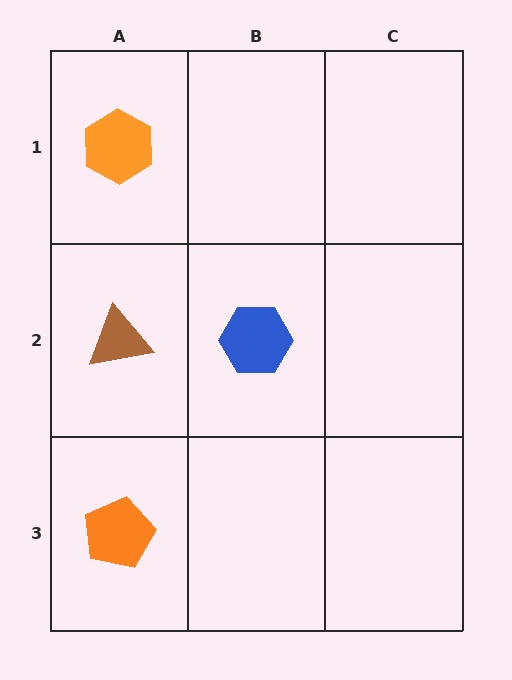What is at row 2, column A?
A brown triangle.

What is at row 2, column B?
A blue hexagon.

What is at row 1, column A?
An orange hexagon.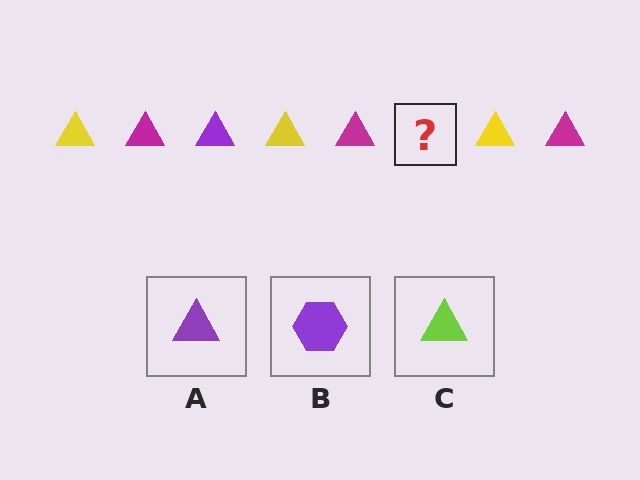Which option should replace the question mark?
Option A.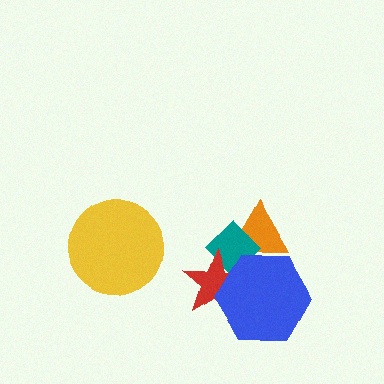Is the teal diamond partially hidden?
Yes, it is partially covered by another shape.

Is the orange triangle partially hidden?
Yes, it is partially covered by another shape.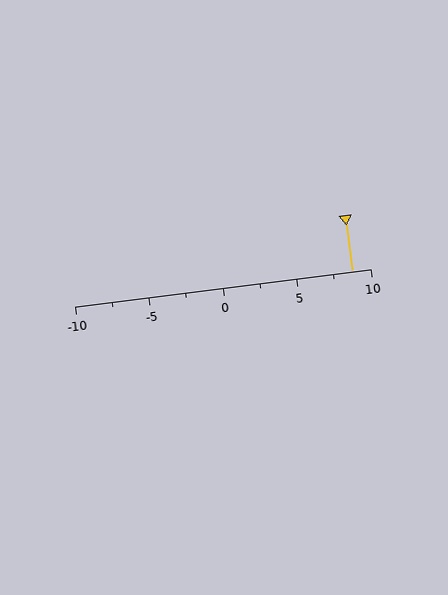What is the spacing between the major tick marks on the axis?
The major ticks are spaced 5 apart.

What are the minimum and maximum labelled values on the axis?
The axis runs from -10 to 10.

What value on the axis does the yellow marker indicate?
The marker indicates approximately 8.8.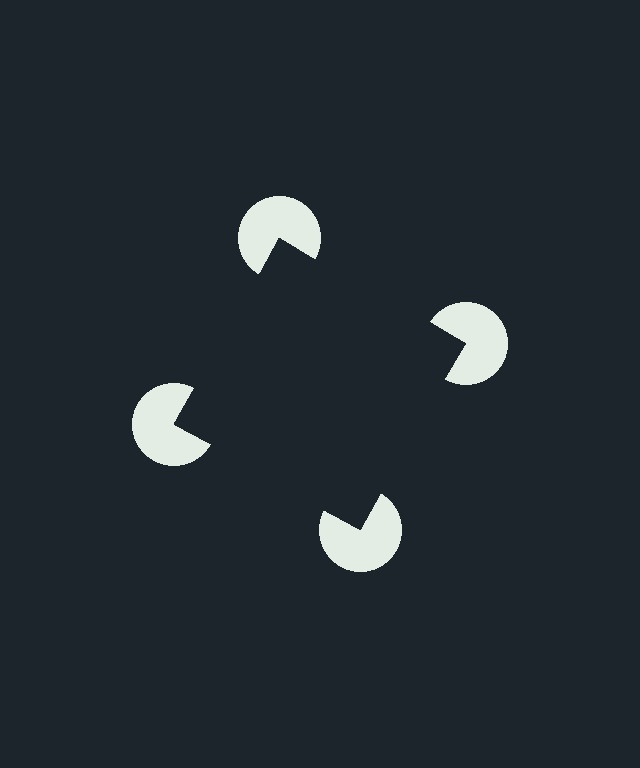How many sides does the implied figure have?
4 sides.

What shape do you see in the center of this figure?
An illusory square — its edges are inferred from the aligned wedge cuts in the pac-man discs, not physically drawn.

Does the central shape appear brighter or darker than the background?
It typically appears slightly darker than the background, even though no actual brightness change is drawn.